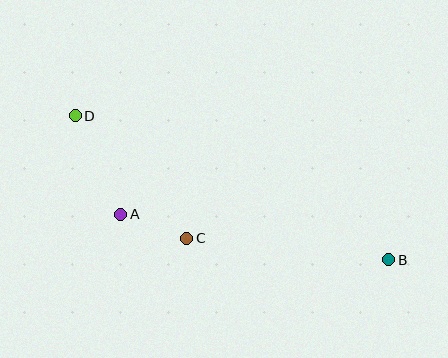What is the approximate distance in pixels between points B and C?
The distance between B and C is approximately 203 pixels.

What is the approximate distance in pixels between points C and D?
The distance between C and D is approximately 166 pixels.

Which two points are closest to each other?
Points A and C are closest to each other.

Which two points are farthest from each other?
Points B and D are farthest from each other.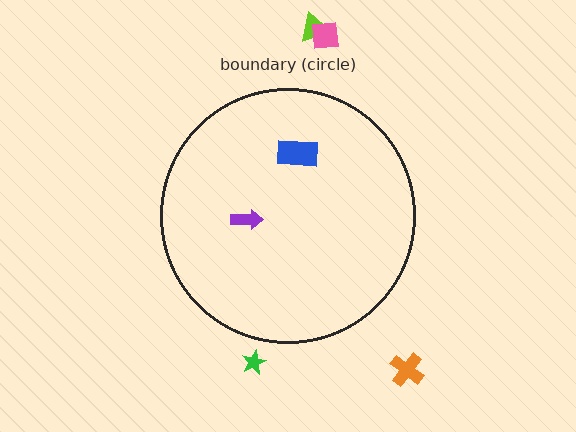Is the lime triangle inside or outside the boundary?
Outside.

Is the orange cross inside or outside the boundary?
Outside.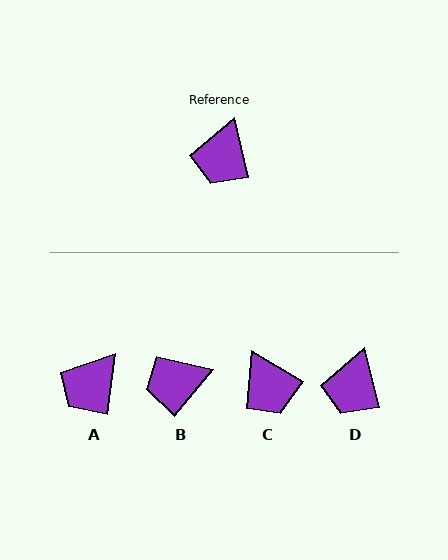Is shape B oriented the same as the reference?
No, it is off by about 53 degrees.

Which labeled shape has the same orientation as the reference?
D.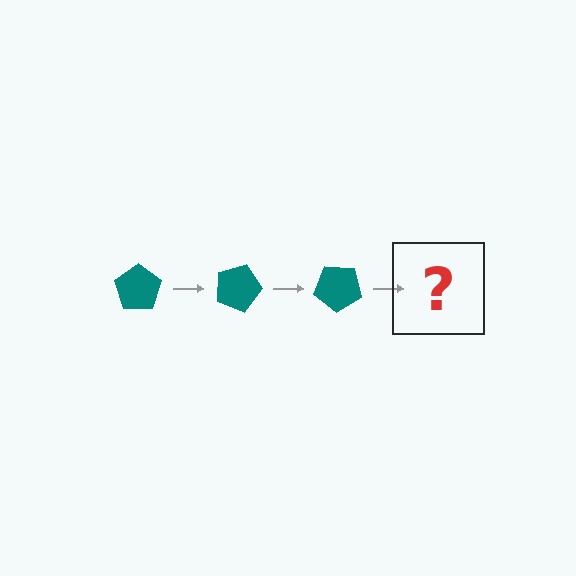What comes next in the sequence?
The next element should be a teal pentagon rotated 60 degrees.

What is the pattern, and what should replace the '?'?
The pattern is that the pentagon rotates 20 degrees each step. The '?' should be a teal pentagon rotated 60 degrees.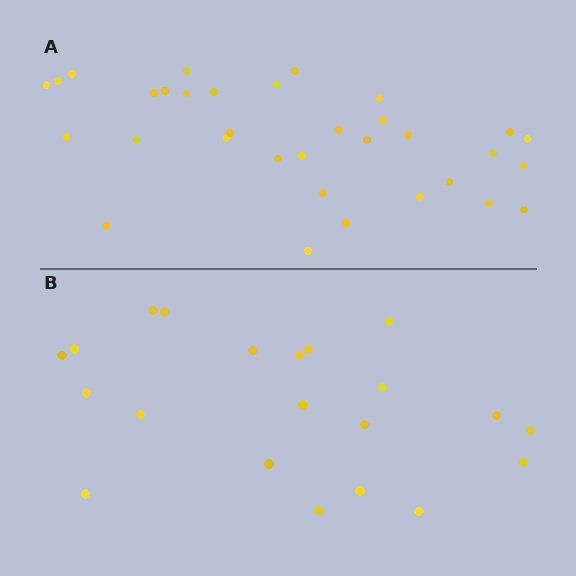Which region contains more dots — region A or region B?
Region A (the top region) has more dots.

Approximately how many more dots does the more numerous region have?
Region A has roughly 12 or so more dots than region B.